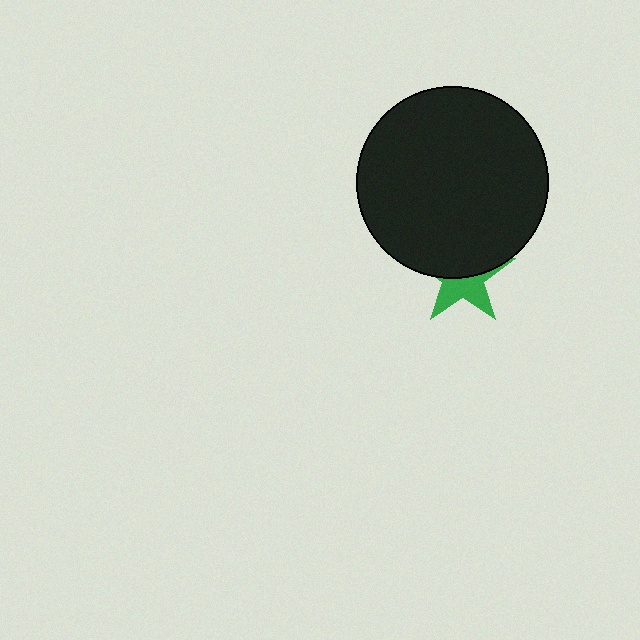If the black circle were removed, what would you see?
You would see the complete green star.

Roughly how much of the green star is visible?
About half of it is visible (roughly 45%).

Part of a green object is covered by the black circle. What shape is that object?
It is a star.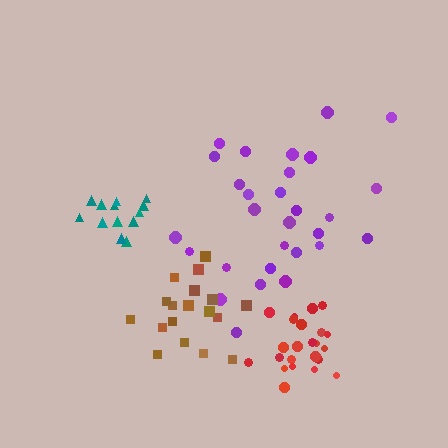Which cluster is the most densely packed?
Red.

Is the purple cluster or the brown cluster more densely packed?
Brown.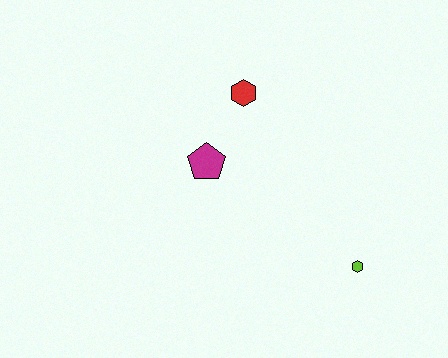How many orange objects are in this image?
There are no orange objects.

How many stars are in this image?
There are no stars.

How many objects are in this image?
There are 3 objects.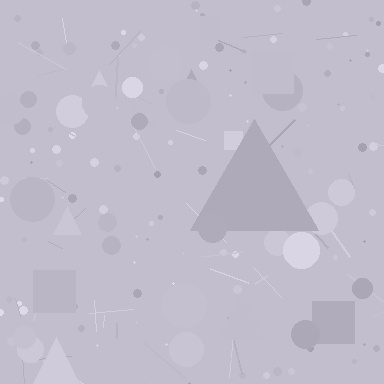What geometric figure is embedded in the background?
A triangle is embedded in the background.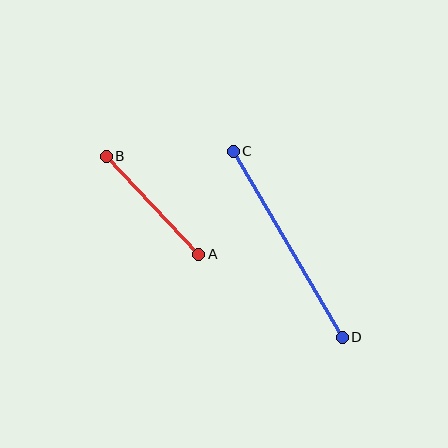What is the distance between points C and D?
The distance is approximately 215 pixels.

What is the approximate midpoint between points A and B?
The midpoint is at approximately (152, 205) pixels.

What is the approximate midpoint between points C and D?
The midpoint is at approximately (288, 244) pixels.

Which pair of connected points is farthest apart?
Points C and D are farthest apart.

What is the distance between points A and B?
The distance is approximately 135 pixels.